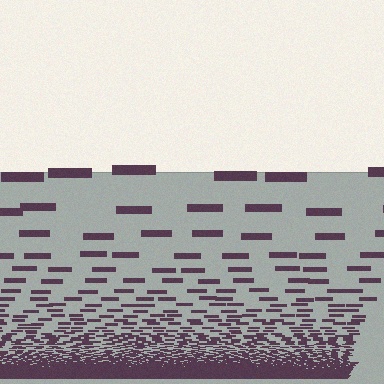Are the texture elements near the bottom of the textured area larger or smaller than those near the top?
Smaller. The gradient is inverted — elements near the bottom are smaller and denser.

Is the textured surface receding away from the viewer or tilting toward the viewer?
The surface appears to tilt toward the viewer. Texture elements get larger and sparser toward the top.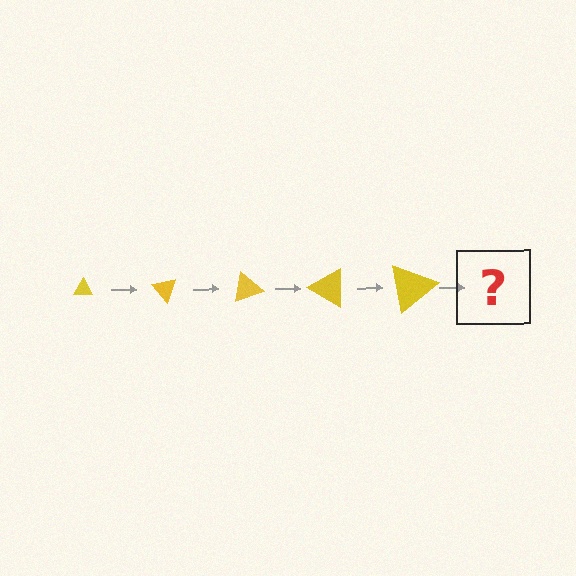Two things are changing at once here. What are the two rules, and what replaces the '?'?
The two rules are that the triangle grows larger each step and it rotates 50 degrees each step. The '?' should be a triangle, larger than the previous one and rotated 250 degrees from the start.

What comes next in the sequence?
The next element should be a triangle, larger than the previous one and rotated 250 degrees from the start.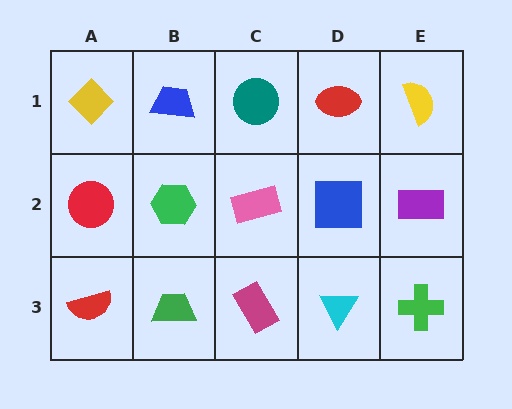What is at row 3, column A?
A red semicircle.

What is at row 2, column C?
A pink rectangle.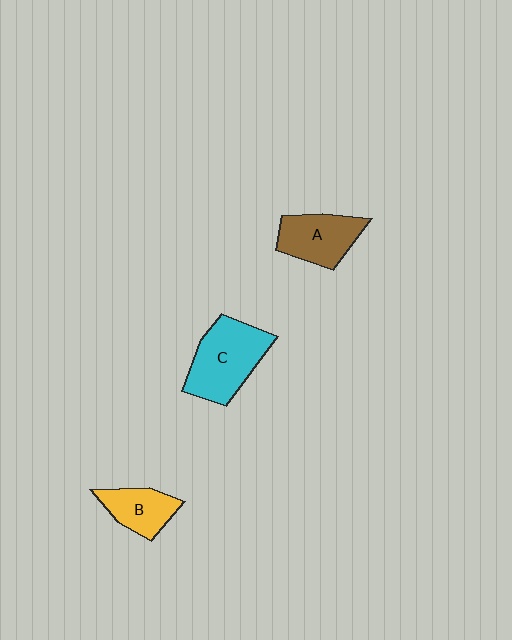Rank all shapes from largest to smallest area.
From largest to smallest: C (cyan), A (brown), B (yellow).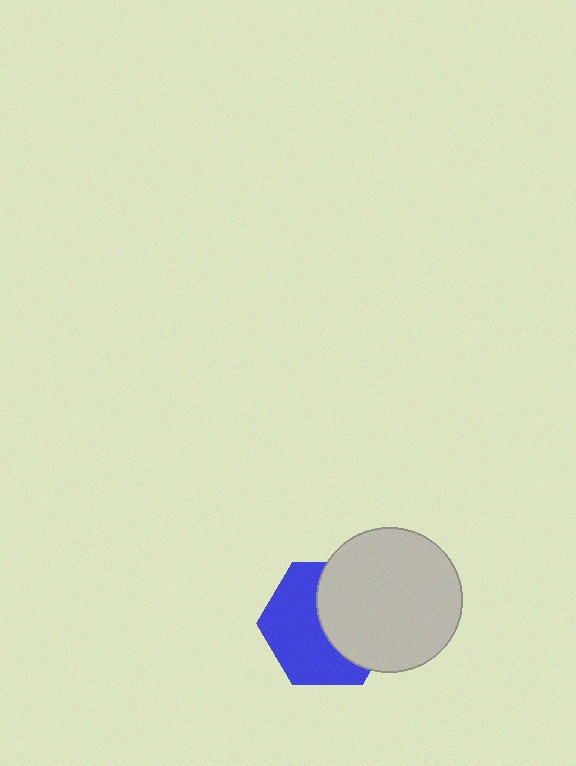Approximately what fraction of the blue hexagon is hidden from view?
Roughly 46% of the blue hexagon is hidden behind the light gray circle.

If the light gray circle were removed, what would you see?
You would see the complete blue hexagon.